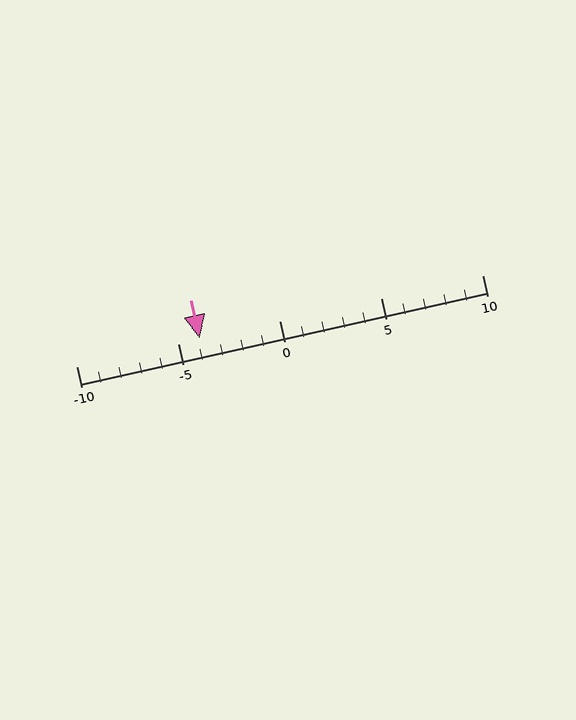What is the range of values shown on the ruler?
The ruler shows values from -10 to 10.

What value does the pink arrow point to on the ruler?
The pink arrow points to approximately -4.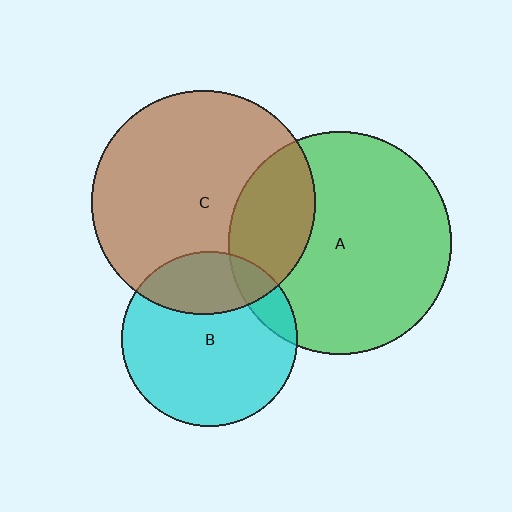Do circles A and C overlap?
Yes.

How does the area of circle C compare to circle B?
Approximately 1.6 times.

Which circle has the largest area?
Circle C (brown).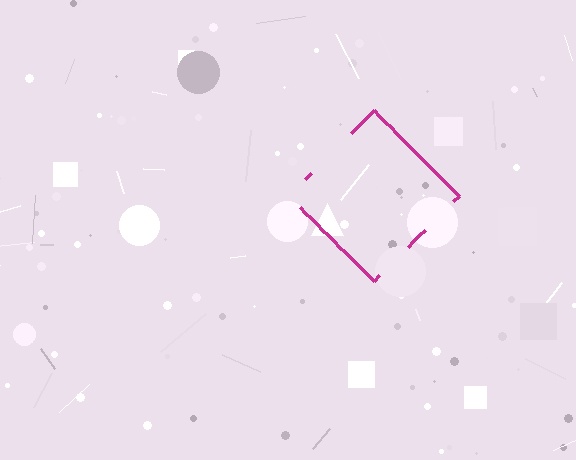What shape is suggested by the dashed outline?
The dashed outline suggests a diamond.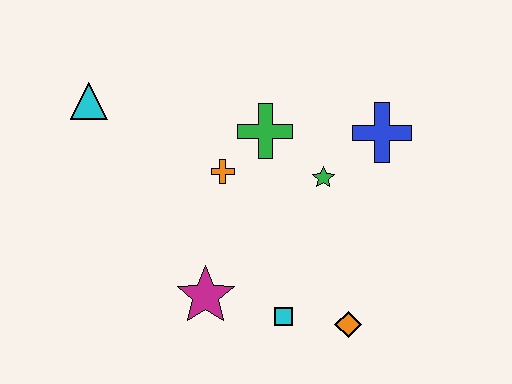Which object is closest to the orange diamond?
The cyan square is closest to the orange diamond.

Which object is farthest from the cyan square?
The cyan triangle is farthest from the cyan square.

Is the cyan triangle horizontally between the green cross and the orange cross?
No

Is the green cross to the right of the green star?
No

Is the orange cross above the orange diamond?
Yes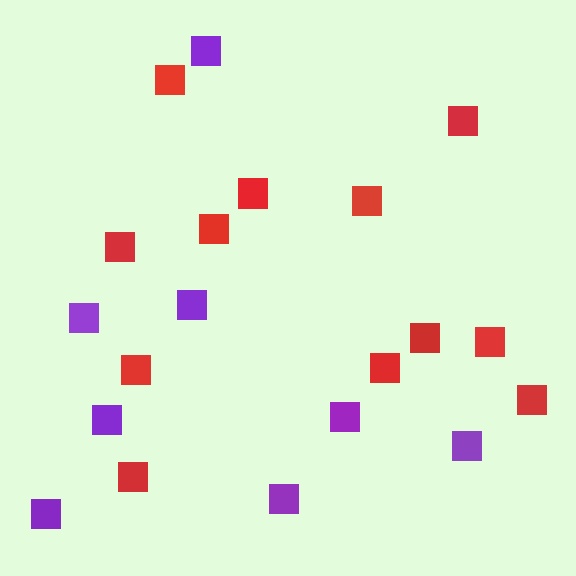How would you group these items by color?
There are 2 groups: one group of red squares (12) and one group of purple squares (8).